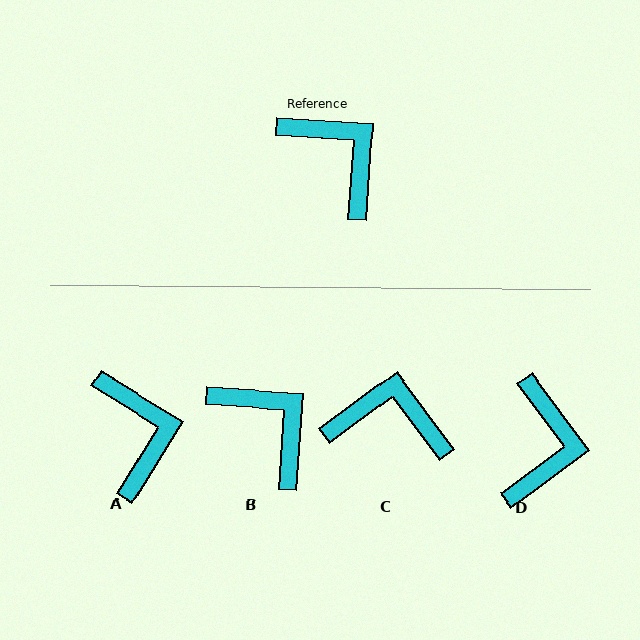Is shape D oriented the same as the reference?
No, it is off by about 49 degrees.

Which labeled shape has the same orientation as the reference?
B.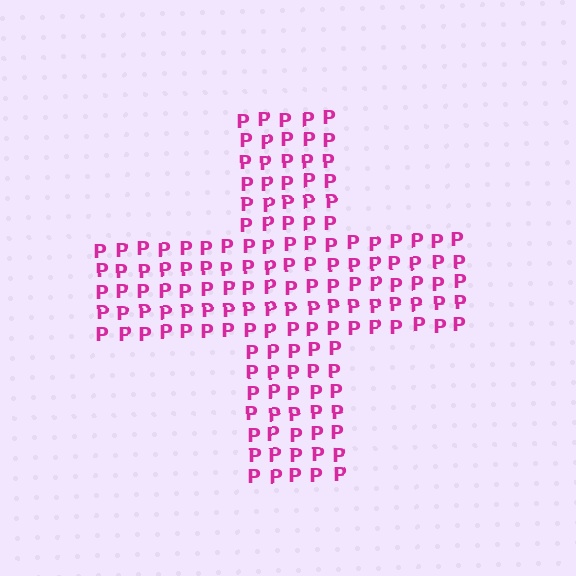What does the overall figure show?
The overall figure shows a cross.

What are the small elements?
The small elements are letter P's.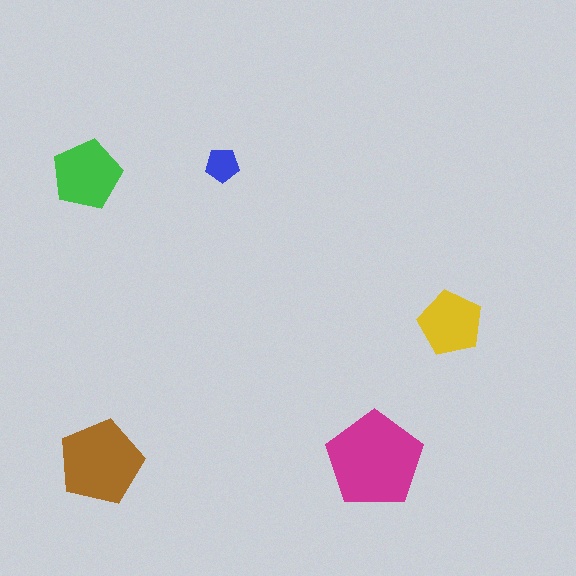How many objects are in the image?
There are 5 objects in the image.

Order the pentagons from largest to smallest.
the magenta one, the brown one, the green one, the yellow one, the blue one.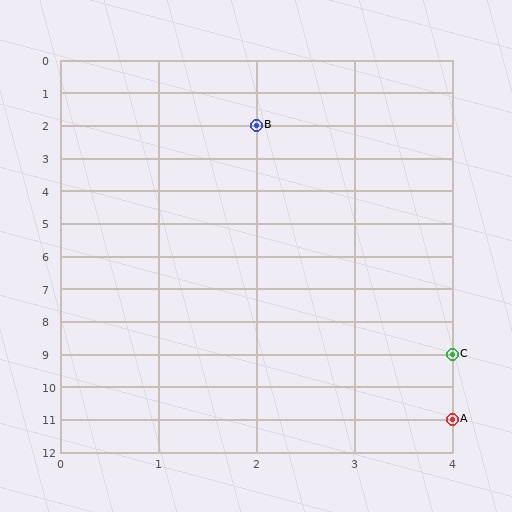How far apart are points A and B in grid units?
Points A and B are 2 columns and 9 rows apart (about 9.2 grid units diagonally).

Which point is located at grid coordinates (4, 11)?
Point A is at (4, 11).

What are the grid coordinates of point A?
Point A is at grid coordinates (4, 11).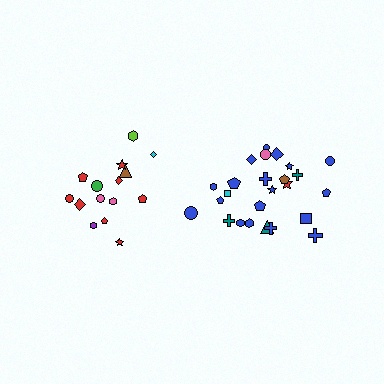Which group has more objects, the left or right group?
The right group.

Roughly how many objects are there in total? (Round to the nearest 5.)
Roughly 40 objects in total.